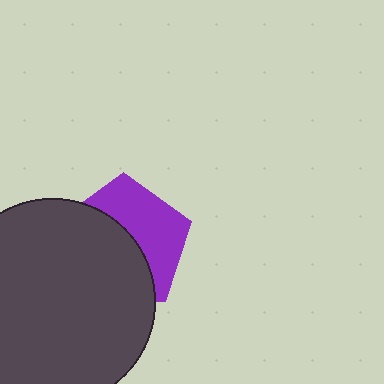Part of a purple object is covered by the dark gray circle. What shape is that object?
It is a pentagon.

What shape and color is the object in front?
The object in front is a dark gray circle.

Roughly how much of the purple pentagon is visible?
A small part of it is visible (roughly 45%).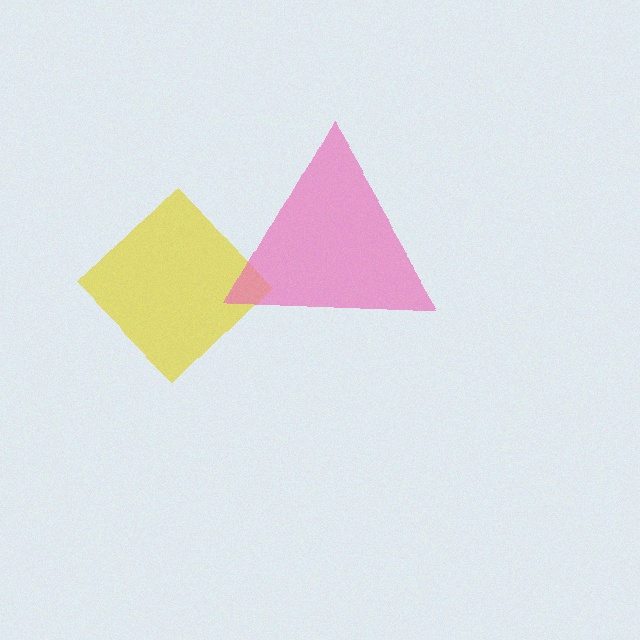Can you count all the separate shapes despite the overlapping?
Yes, there are 2 separate shapes.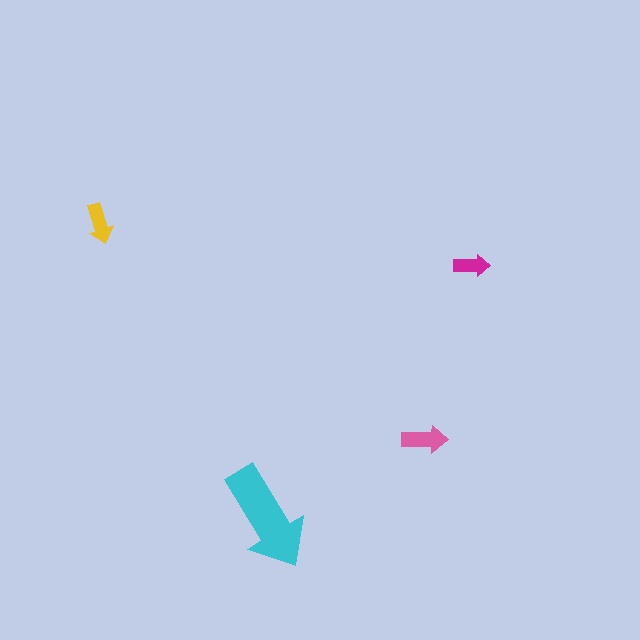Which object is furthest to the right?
The magenta arrow is rightmost.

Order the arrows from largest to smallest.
the cyan one, the pink one, the yellow one, the magenta one.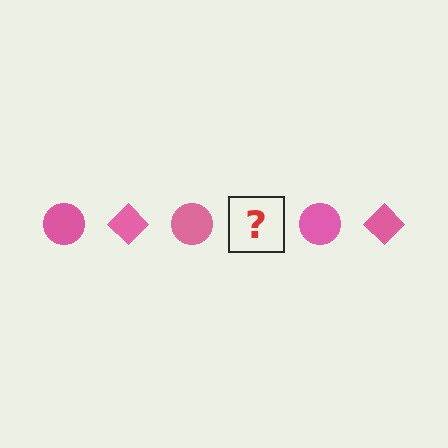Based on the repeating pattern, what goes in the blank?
The blank should be a pink diamond.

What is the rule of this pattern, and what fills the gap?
The rule is that the pattern cycles through circle, diamond shapes in pink. The gap should be filled with a pink diamond.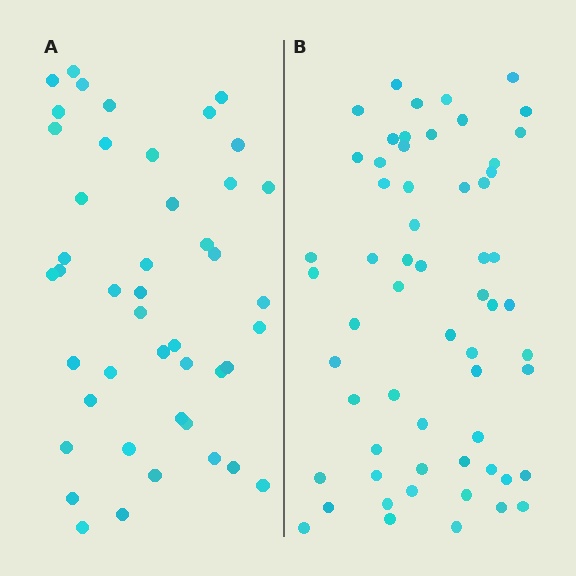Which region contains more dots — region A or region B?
Region B (the right region) has more dots.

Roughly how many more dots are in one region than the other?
Region B has approximately 15 more dots than region A.